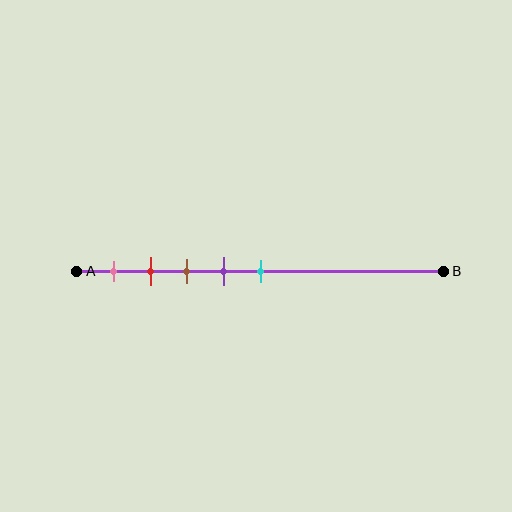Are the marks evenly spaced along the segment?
Yes, the marks are approximately evenly spaced.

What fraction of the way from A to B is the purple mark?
The purple mark is approximately 40% (0.4) of the way from A to B.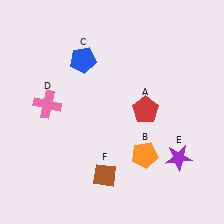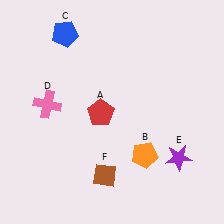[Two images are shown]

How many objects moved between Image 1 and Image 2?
2 objects moved between the two images.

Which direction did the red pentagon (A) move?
The red pentagon (A) moved left.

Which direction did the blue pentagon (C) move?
The blue pentagon (C) moved up.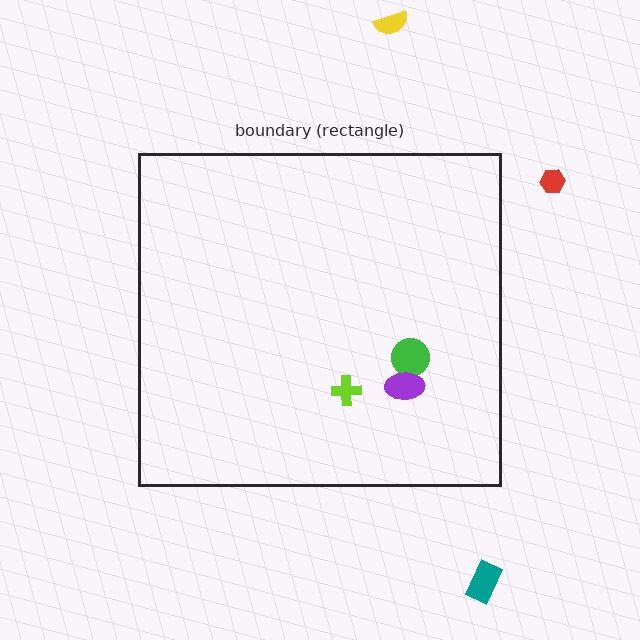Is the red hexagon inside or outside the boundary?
Outside.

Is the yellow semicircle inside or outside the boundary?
Outside.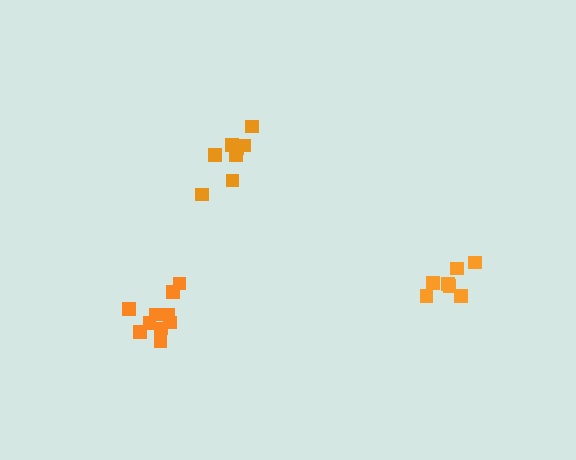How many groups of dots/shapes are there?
There are 3 groups.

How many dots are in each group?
Group 1: 7 dots, Group 2: 8 dots, Group 3: 10 dots (25 total).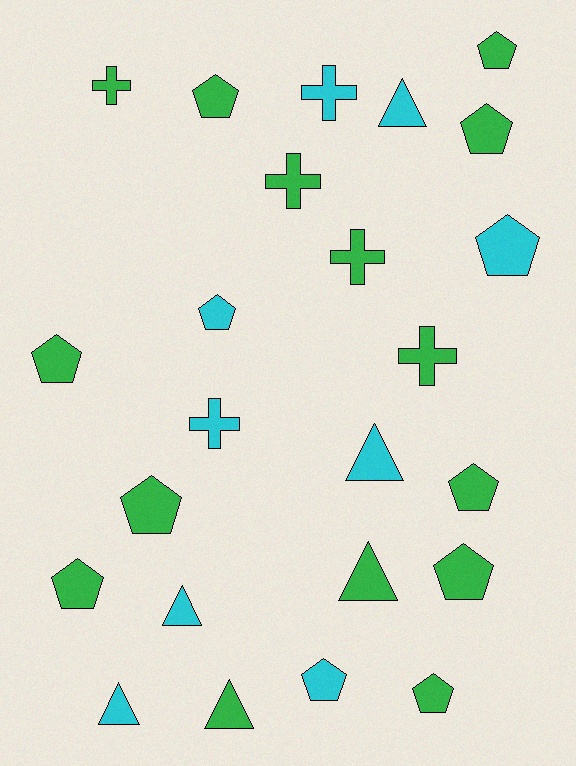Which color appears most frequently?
Green, with 15 objects.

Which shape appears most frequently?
Pentagon, with 12 objects.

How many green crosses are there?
There are 4 green crosses.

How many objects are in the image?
There are 24 objects.